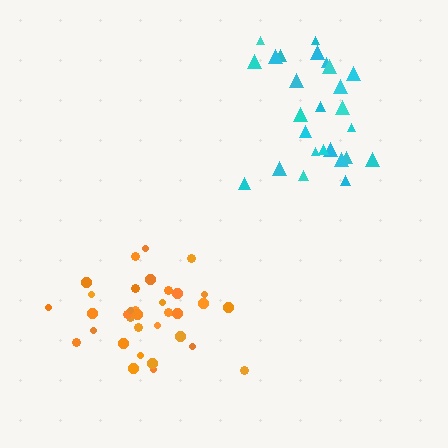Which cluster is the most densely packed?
Orange.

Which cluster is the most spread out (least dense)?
Cyan.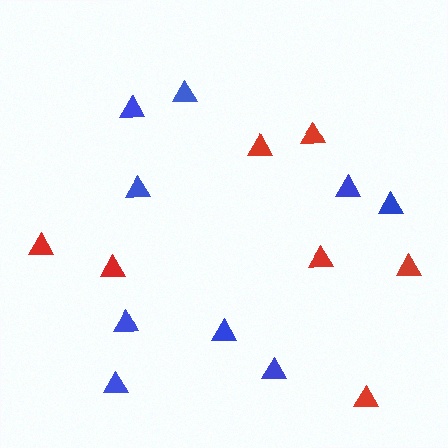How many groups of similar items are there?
There are 2 groups: one group of blue triangles (9) and one group of red triangles (7).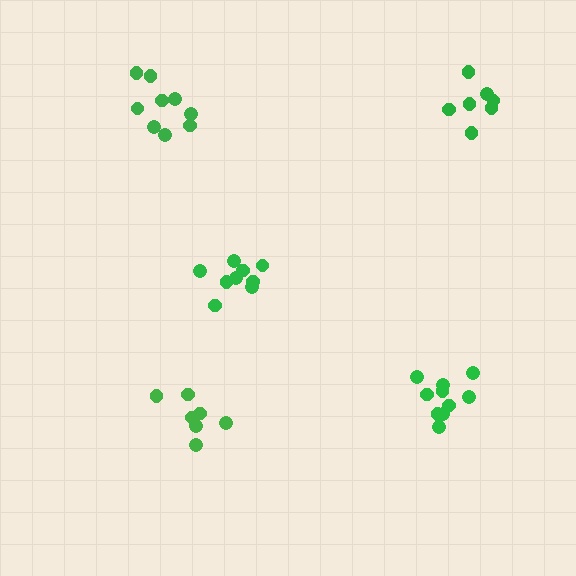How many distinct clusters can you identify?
There are 5 distinct clusters.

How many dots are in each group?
Group 1: 7 dots, Group 2: 7 dots, Group 3: 9 dots, Group 4: 10 dots, Group 5: 9 dots (42 total).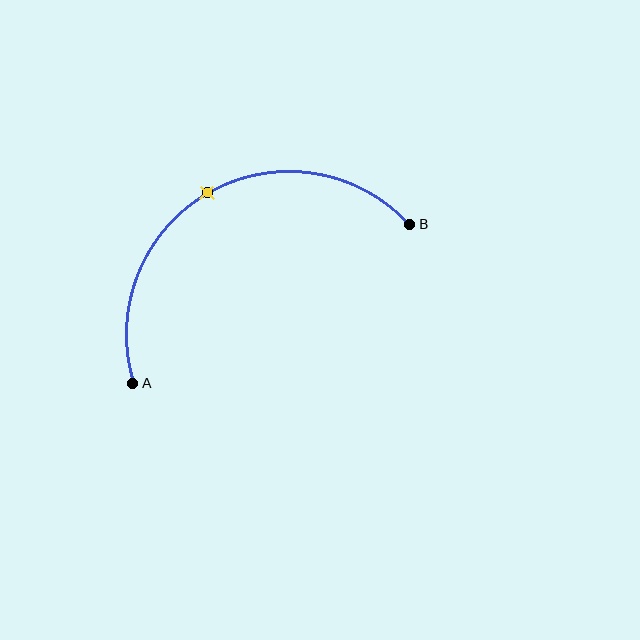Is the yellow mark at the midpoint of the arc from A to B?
Yes. The yellow mark lies on the arc at equal arc-length from both A and B — it is the arc midpoint.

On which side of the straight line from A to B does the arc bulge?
The arc bulges above the straight line connecting A and B.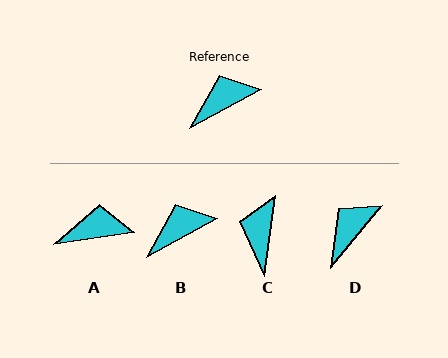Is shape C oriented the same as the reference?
No, it is off by about 54 degrees.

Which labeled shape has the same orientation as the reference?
B.